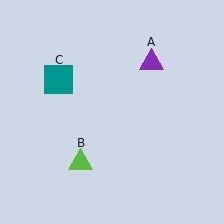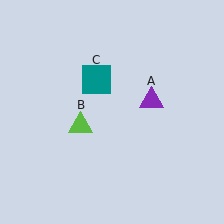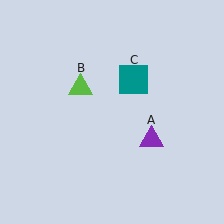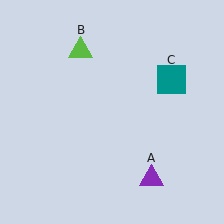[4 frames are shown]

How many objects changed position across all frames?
3 objects changed position: purple triangle (object A), lime triangle (object B), teal square (object C).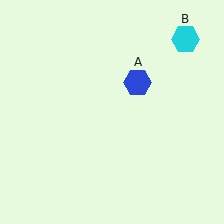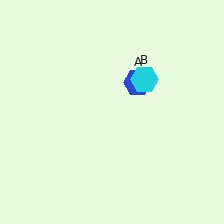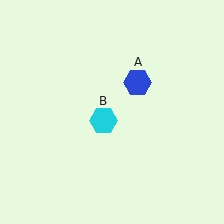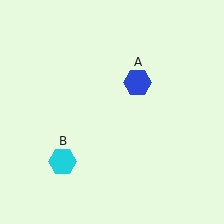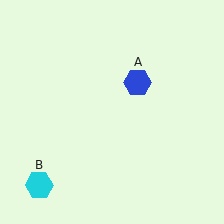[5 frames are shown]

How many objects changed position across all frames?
1 object changed position: cyan hexagon (object B).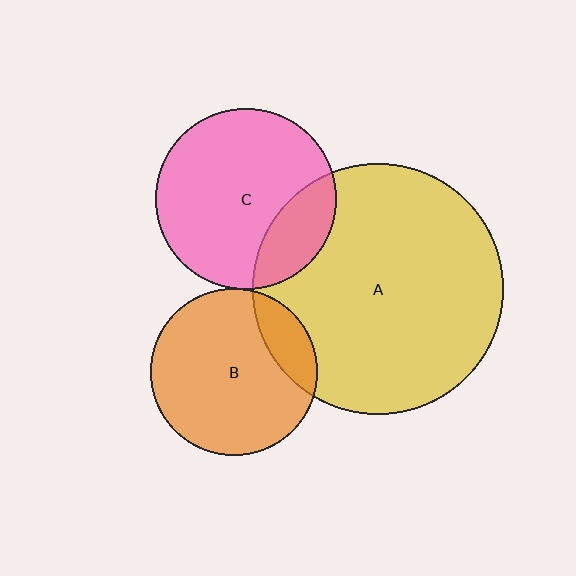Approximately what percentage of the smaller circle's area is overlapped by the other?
Approximately 20%.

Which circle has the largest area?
Circle A (yellow).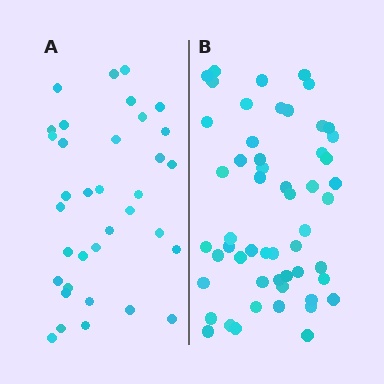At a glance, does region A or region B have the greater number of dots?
Region B (the right region) has more dots.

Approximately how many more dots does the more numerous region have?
Region B has approximately 20 more dots than region A.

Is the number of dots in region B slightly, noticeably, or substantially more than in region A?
Region B has substantially more. The ratio is roughly 1.5 to 1.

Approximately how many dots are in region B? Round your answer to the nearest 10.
About 50 dots. (The exact count is 54, which rounds to 50.)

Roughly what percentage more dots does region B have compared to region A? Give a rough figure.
About 55% more.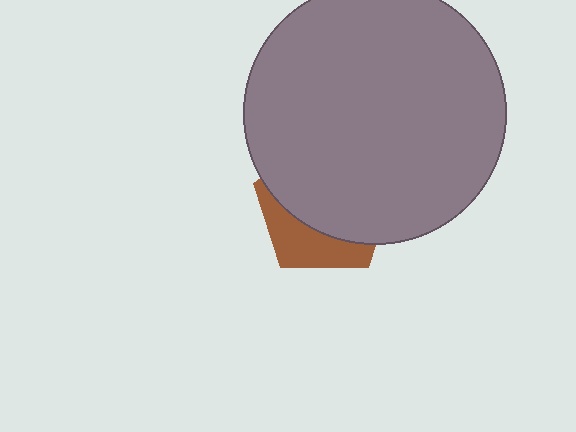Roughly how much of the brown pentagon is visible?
A small part of it is visible (roughly 31%).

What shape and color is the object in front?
The object in front is a gray circle.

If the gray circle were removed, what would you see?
You would see the complete brown pentagon.